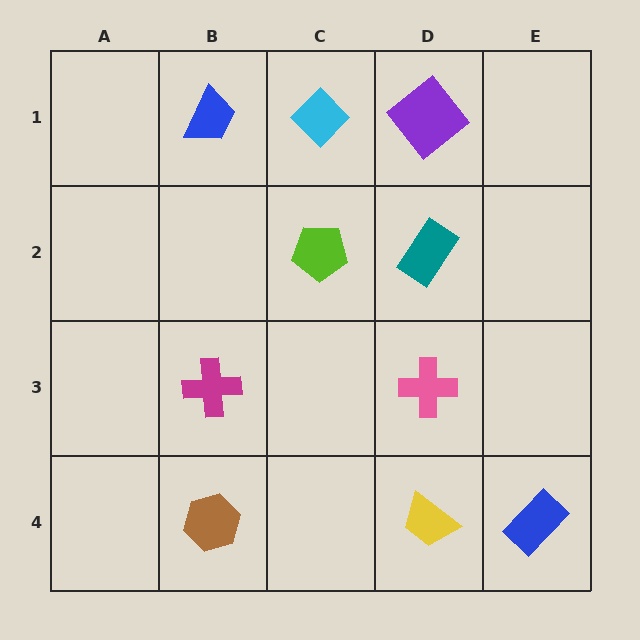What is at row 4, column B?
A brown hexagon.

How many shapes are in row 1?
3 shapes.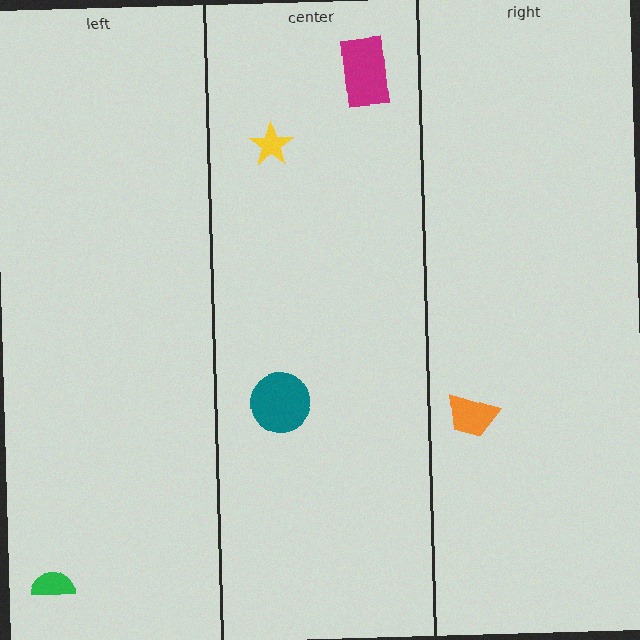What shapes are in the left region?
The green semicircle.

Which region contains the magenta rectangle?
The center region.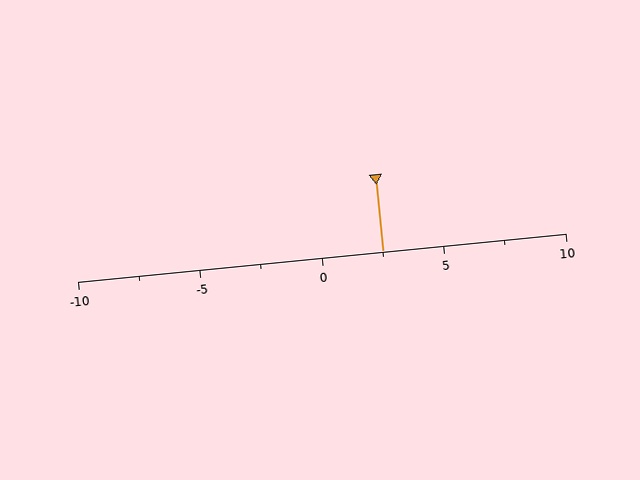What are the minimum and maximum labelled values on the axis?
The axis runs from -10 to 10.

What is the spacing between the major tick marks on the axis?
The major ticks are spaced 5 apart.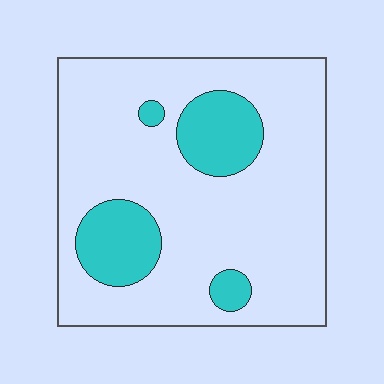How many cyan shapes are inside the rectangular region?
4.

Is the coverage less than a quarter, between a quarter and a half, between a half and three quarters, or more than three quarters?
Less than a quarter.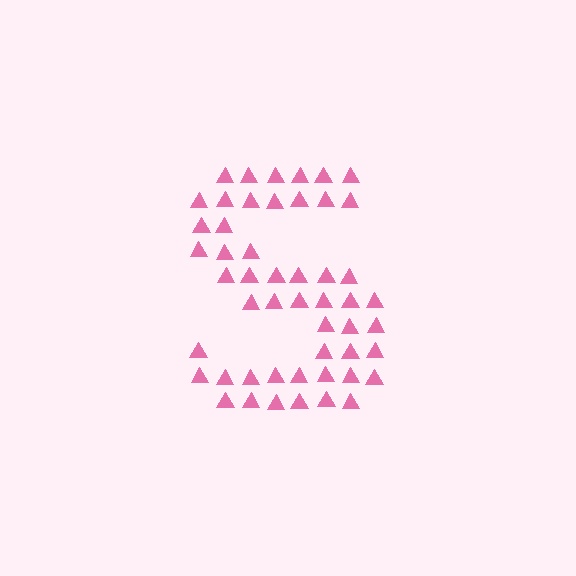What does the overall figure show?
The overall figure shows the letter S.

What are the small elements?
The small elements are triangles.